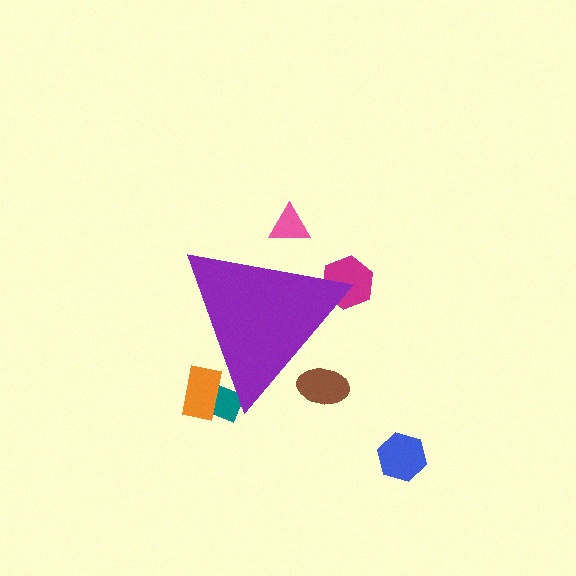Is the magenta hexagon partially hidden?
Yes, the magenta hexagon is partially hidden behind the purple triangle.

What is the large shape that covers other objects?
A purple triangle.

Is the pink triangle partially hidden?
Yes, the pink triangle is partially hidden behind the purple triangle.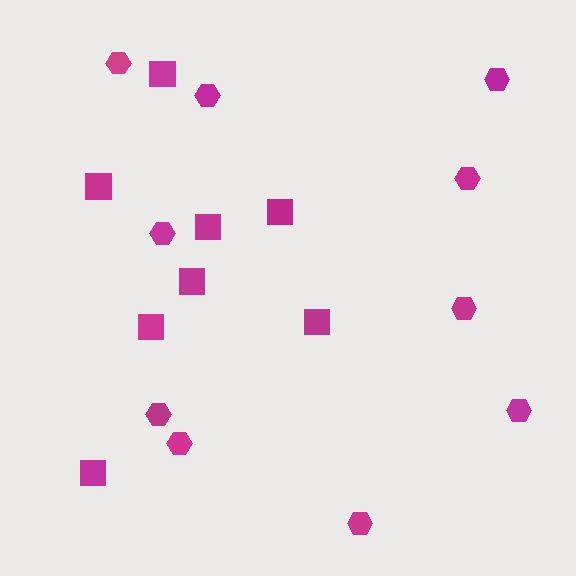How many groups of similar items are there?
There are 2 groups: one group of squares (8) and one group of hexagons (10).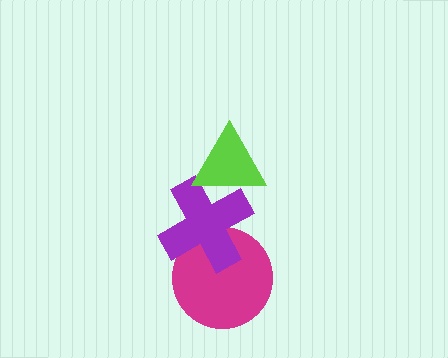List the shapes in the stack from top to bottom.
From top to bottom: the lime triangle, the purple cross, the magenta circle.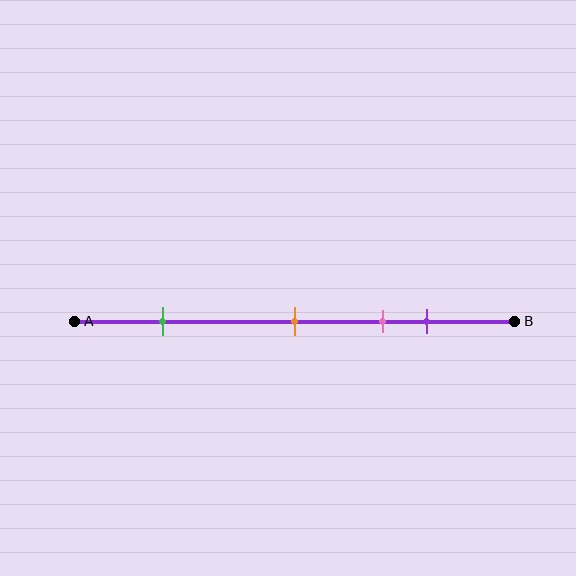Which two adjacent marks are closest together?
The pink and purple marks are the closest adjacent pair.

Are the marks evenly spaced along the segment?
No, the marks are not evenly spaced.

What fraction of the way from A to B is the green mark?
The green mark is approximately 20% (0.2) of the way from A to B.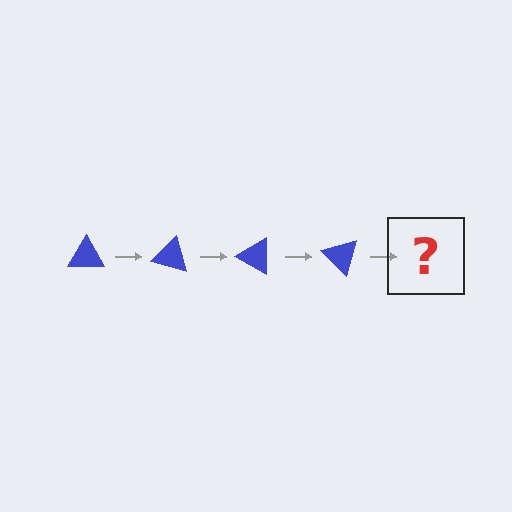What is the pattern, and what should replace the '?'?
The pattern is that the triangle rotates 15 degrees each step. The '?' should be a blue triangle rotated 60 degrees.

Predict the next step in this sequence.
The next step is a blue triangle rotated 60 degrees.